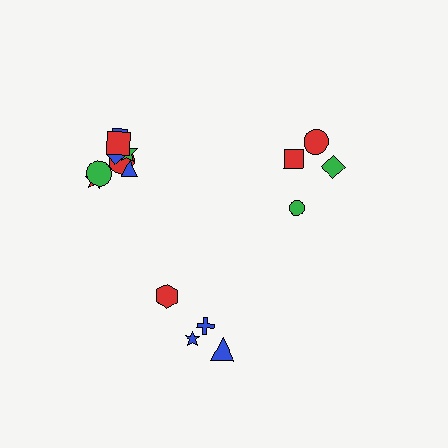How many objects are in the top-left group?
There are 8 objects.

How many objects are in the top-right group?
There are 4 objects.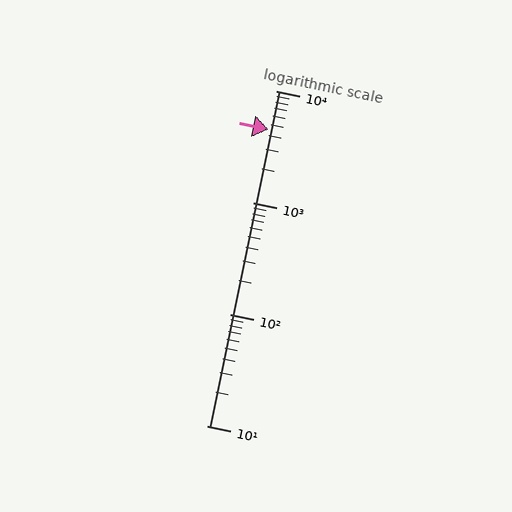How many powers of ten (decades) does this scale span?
The scale spans 3 decades, from 10 to 10000.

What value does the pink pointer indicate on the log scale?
The pointer indicates approximately 4500.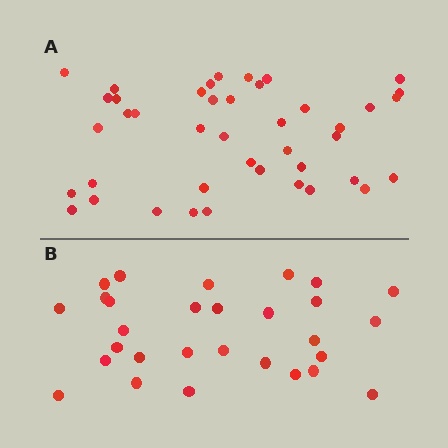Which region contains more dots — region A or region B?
Region A (the top region) has more dots.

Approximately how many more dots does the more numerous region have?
Region A has approximately 15 more dots than region B.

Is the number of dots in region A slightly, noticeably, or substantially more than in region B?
Region A has noticeably more, but not dramatically so. The ratio is roughly 1.4 to 1.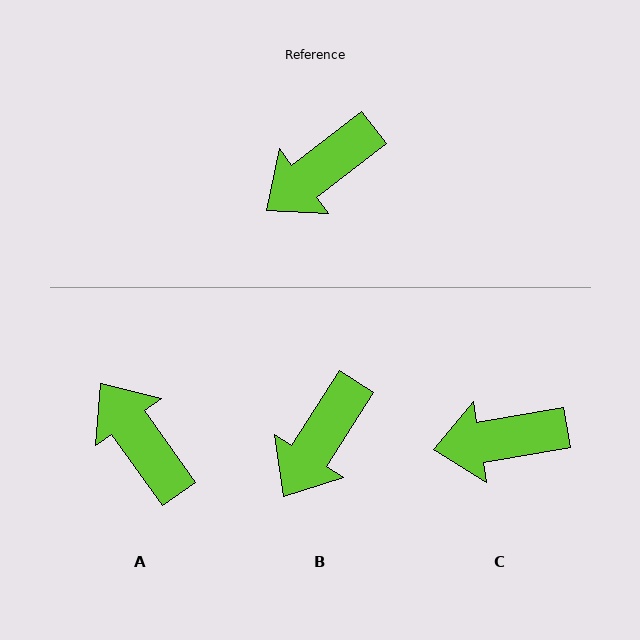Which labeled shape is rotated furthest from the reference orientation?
A, about 92 degrees away.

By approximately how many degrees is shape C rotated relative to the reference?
Approximately 28 degrees clockwise.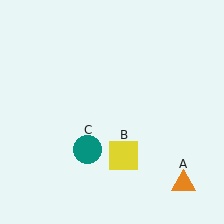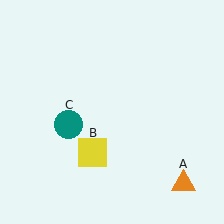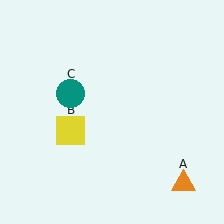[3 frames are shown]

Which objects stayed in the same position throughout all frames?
Orange triangle (object A) remained stationary.